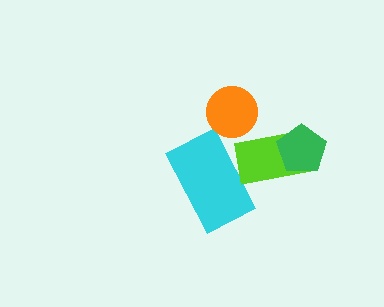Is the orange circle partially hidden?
No, no other shape covers it.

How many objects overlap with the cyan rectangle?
1 object overlaps with the cyan rectangle.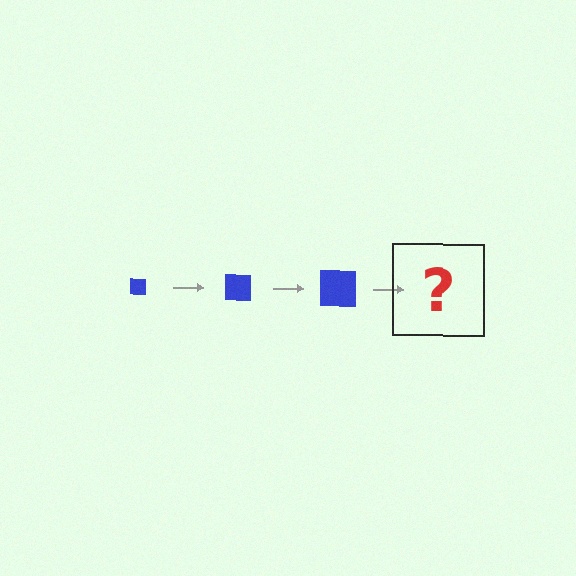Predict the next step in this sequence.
The next step is a blue square, larger than the previous one.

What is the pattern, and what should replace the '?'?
The pattern is that the square gets progressively larger each step. The '?' should be a blue square, larger than the previous one.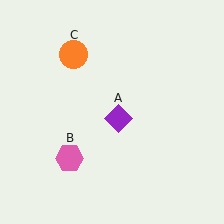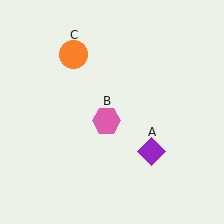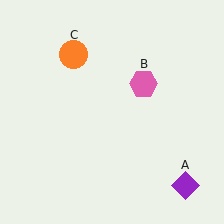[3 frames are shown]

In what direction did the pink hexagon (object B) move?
The pink hexagon (object B) moved up and to the right.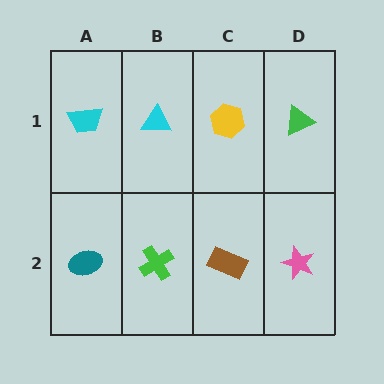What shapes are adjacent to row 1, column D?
A pink star (row 2, column D), a yellow hexagon (row 1, column C).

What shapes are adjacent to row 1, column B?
A green cross (row 2, column B), a cyan trapezoid (row 1, column A), a yellow hexagon (row 1, column C).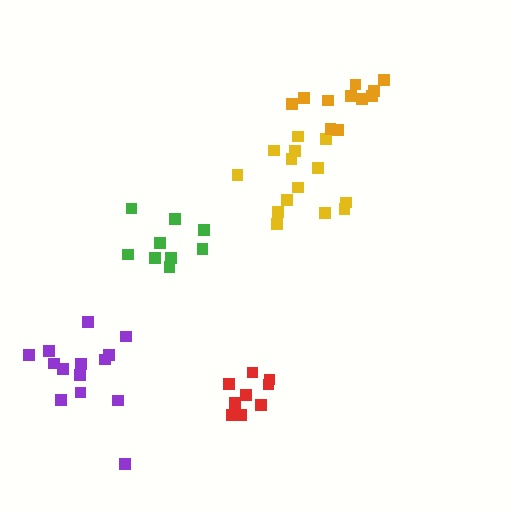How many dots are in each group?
Group 1: 14 dots, Group 2: 9 dots, Group 3: 9 dots, Group 4: 14 dots, Group 5: 11 dots (57 total).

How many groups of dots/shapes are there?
There are 5 groups.